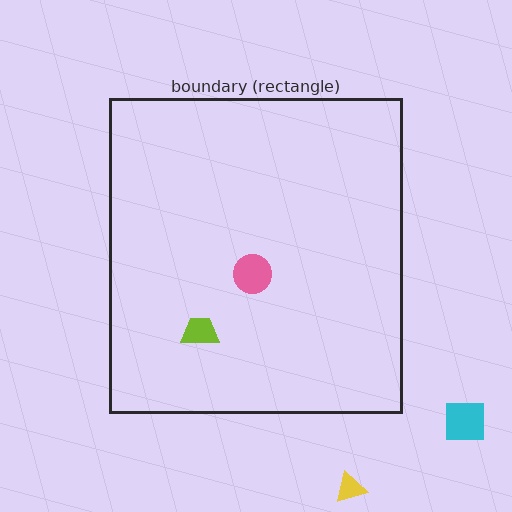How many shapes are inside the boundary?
2 inside, 2 outside.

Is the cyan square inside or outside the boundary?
Outside.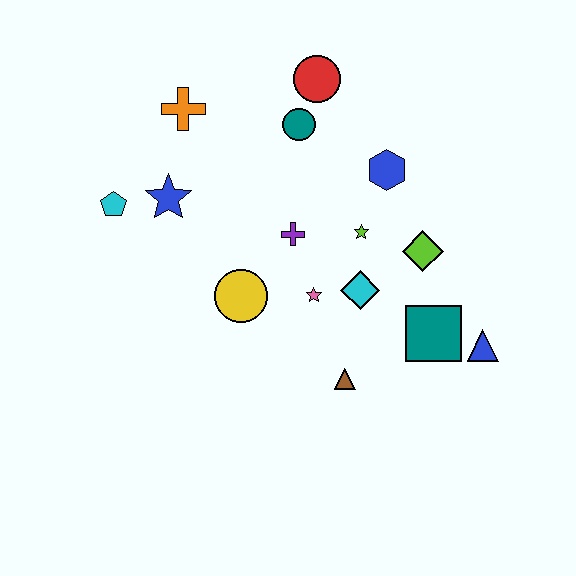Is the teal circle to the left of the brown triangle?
Yes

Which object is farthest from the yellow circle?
The blue triangle is farthest from the yellow circle.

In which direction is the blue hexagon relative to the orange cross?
The blue hexagon is to the right of the orange cross.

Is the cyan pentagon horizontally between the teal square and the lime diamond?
No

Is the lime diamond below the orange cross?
Yes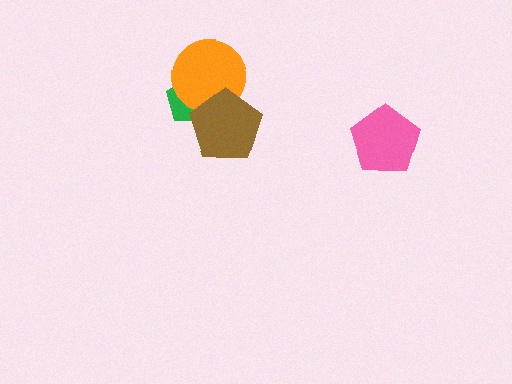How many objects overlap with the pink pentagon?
0 objects overlap with the pink pentagon.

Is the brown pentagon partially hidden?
No, no other shape covers it.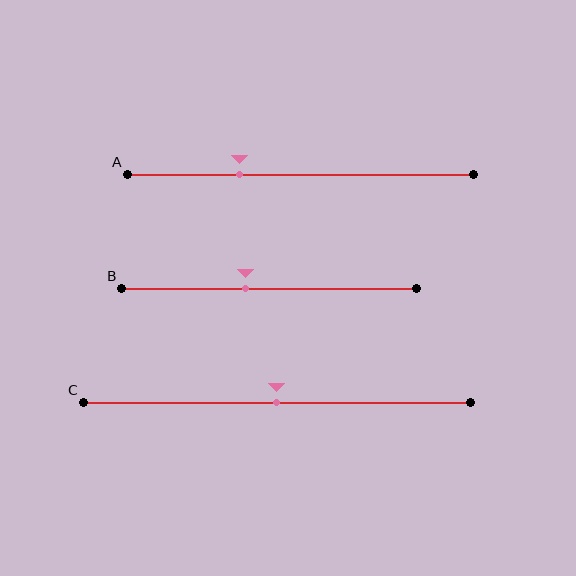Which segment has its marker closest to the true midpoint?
Segment C has its marker closest to the true midpoint.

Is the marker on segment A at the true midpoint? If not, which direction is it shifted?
No, the marker on segment A is shifted to the left by about 18% of the segment length.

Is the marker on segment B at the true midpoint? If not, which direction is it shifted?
No, the marker on segment B is shifted to the left by about 8% of the segment length.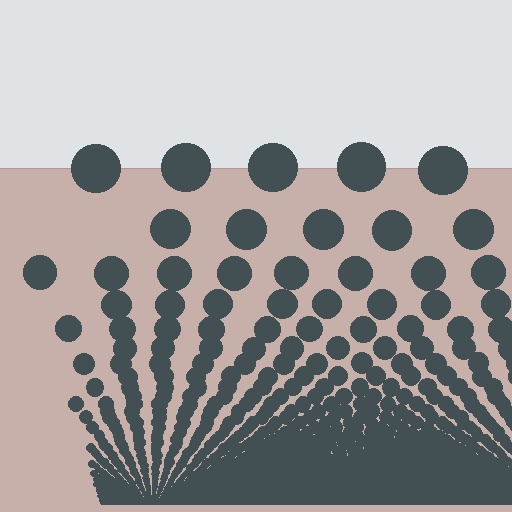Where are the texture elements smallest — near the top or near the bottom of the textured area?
Near the bottom.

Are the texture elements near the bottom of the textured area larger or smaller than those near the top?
Smaller. The gradient is inverted — elements near the bottom are smaller and denser.